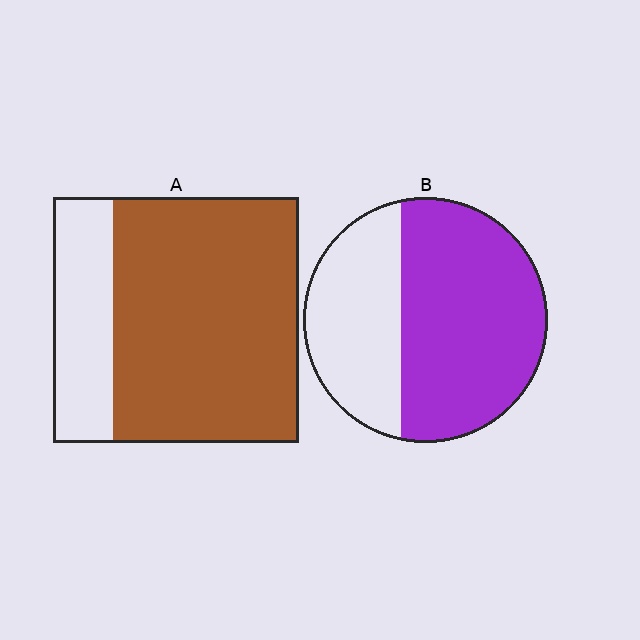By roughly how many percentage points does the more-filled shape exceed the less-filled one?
By roughly 15 percentage points (A over B).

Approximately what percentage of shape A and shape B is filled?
A is approximately 75% and B is approximately 65%.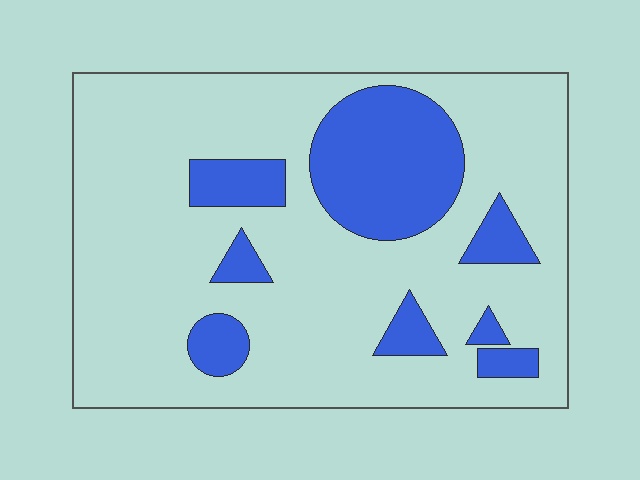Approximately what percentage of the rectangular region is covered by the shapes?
Approximately 20%.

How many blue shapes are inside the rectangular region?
8.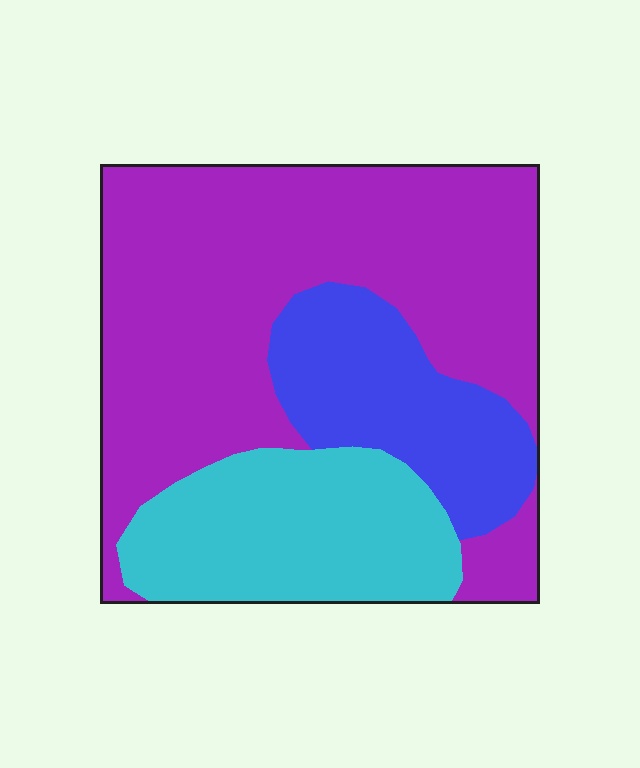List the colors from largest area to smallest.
From largest to smallest: purple, cyan, blue.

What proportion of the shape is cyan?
Cyan covers around 25% of the shape.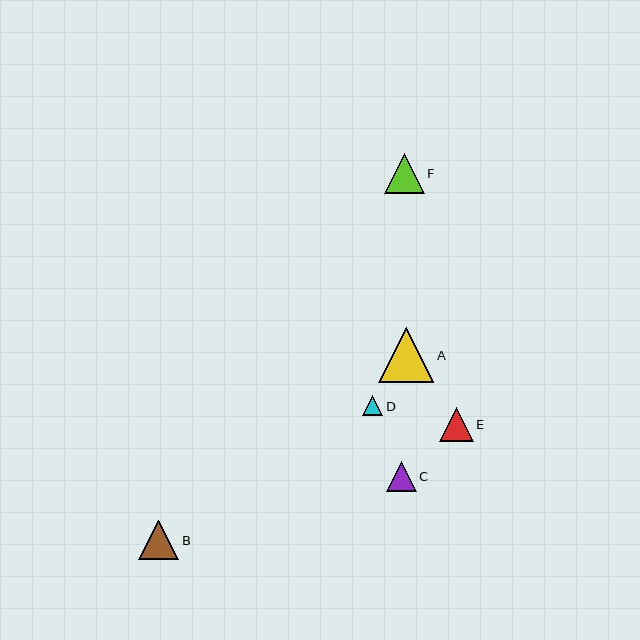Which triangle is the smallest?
Triangle D is the smallest with a size of approximately 20 pixels.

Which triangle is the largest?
Triangle A is the largest with a size of approximately 55 pixels.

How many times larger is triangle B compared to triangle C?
Triangle B is approximately 1.3 times the size of triangle C.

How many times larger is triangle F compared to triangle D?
Triangle F is approximately 2.0 times the size of triangle D.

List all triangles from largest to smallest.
From largest to smallest: A, F, B, E, C, D.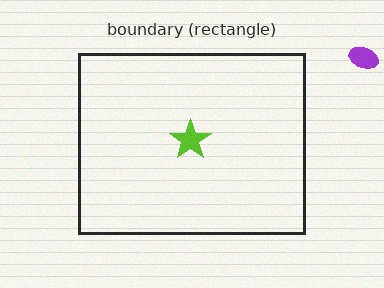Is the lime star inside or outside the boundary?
Inside.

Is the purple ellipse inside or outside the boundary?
Outside.